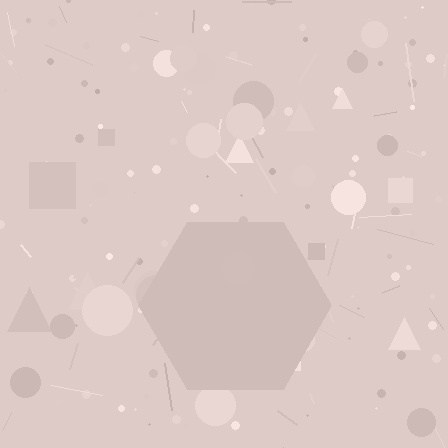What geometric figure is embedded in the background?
A hexagon is embedded in the background.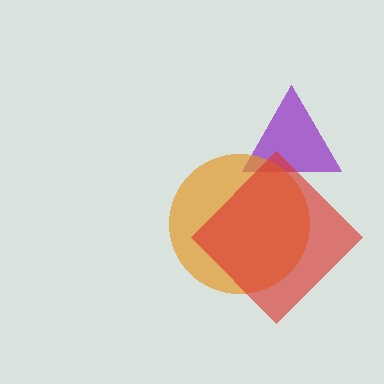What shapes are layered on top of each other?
The layered shapes are: a purple triangle, an orange circle, a red diamond.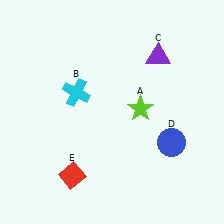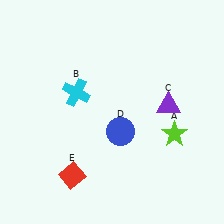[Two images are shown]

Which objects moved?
The objects that moved are: the lime star (A), the purple triangle (C), the blue circle (D).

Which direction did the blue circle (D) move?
The blue circle (D) moved left.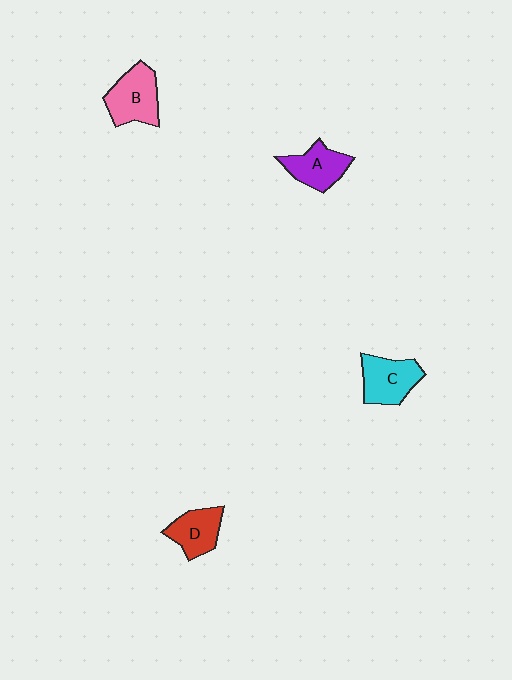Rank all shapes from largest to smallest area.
From largest to smallest: B (pink), C (cyan), A (purple), D (red).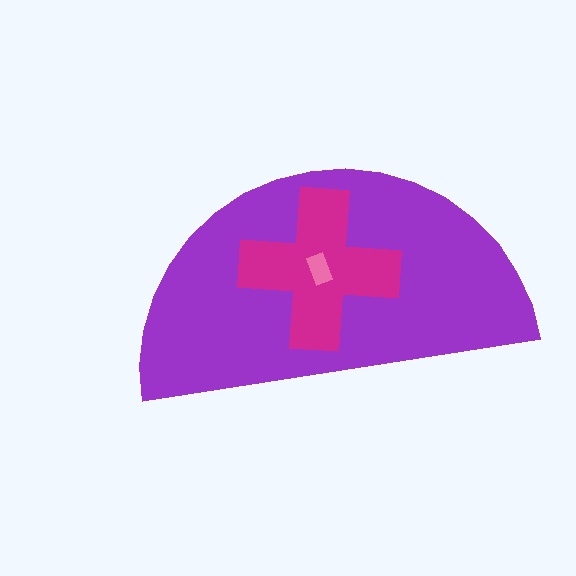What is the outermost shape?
The purple semicircle.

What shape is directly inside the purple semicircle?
The magenta cross.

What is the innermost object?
The pink rectangle.